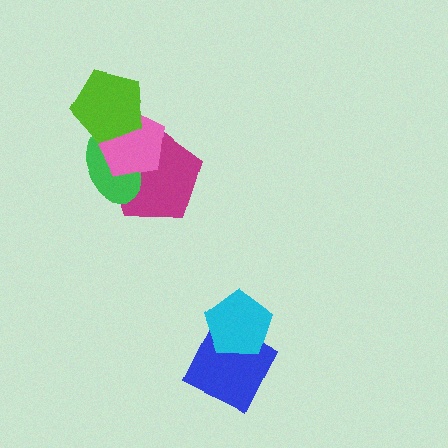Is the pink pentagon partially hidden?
Yes, it is partially covered by another shape.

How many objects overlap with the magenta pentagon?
2 objects overlap with the magenta pentagon.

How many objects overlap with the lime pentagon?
2 objects overlap with the lime pentagon.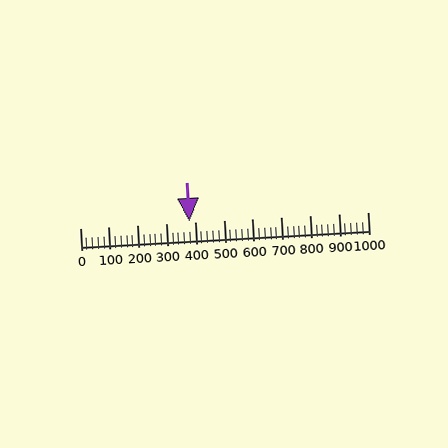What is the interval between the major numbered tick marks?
The major tick marks are spaced 100 units apart.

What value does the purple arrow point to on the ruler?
The purple arrow points to approximately 380.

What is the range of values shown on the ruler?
The ruler shows values from 0 to 1000.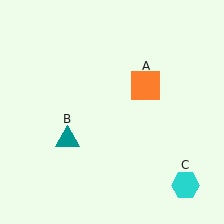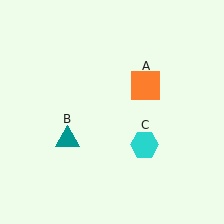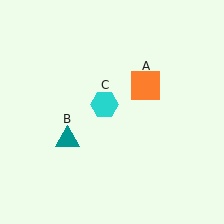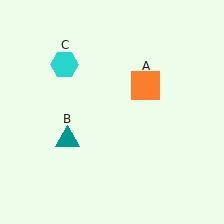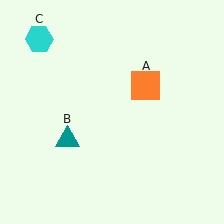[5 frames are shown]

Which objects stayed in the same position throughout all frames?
Orange square (object A) and teal triangle (object B) remained stationary.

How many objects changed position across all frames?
1 object changed position: cyan hexagon (object C).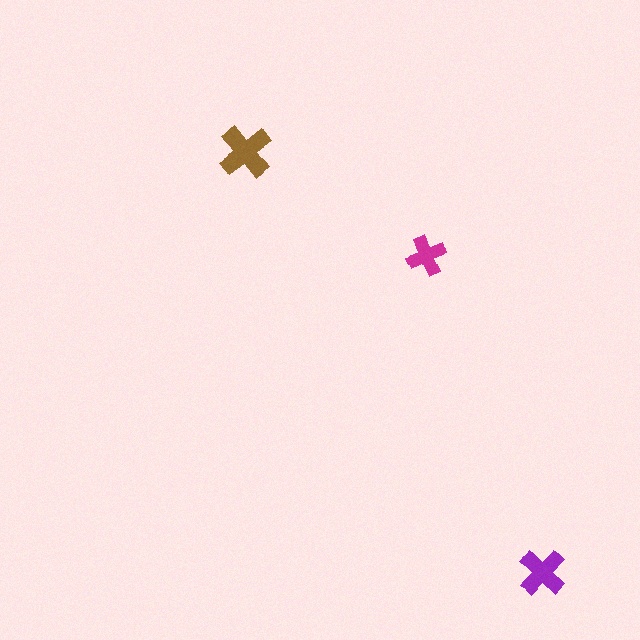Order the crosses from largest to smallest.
the brown one, the purple one, the magenta one.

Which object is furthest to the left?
The brown cross is leftmost.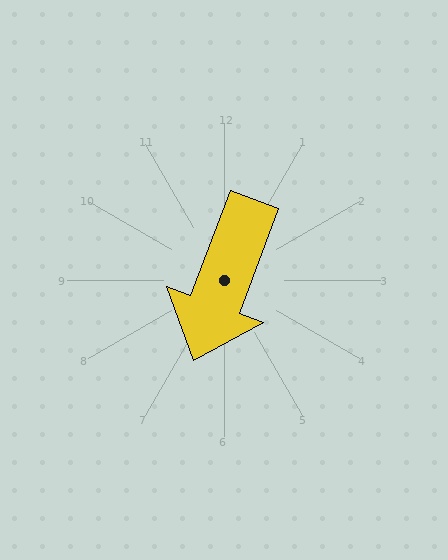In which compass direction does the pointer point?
South.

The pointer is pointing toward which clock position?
Roughly 7 o'clock.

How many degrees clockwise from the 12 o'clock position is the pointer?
Approximately 201 degrees.